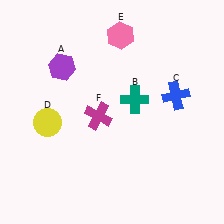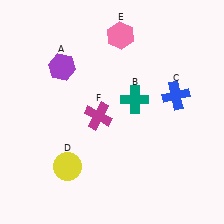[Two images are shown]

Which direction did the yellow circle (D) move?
The yellow circle (D) moved down.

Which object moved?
The yellow circle (D) moved down.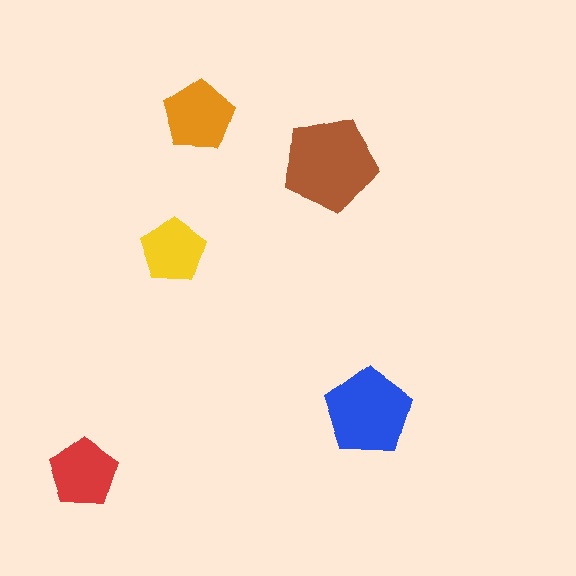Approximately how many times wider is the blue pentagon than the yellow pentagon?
About 1.5 times wider.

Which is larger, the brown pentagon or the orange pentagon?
The brown one.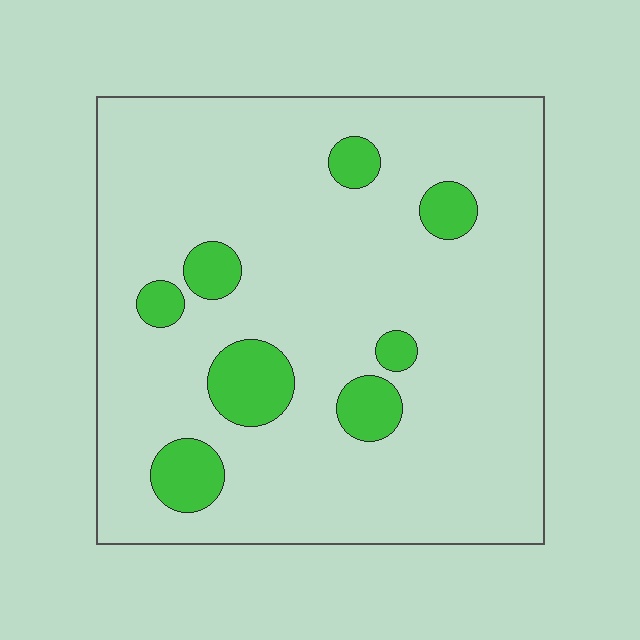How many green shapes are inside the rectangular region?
8.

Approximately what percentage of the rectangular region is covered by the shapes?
Approximately 10%.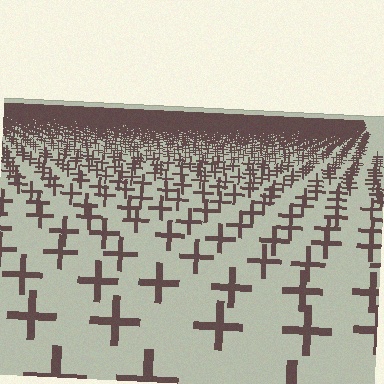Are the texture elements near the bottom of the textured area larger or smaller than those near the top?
Larger. Near the bottom, elements are closer to the viewer and appear at a bigger on-screen size.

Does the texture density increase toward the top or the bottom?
Density increases toward the top.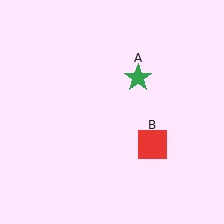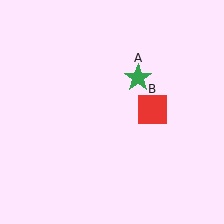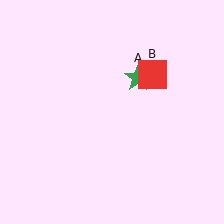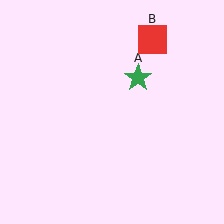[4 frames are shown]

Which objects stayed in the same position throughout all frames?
Green star (object A) remained stationary.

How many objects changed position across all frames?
1 object changed position: red square (object B).